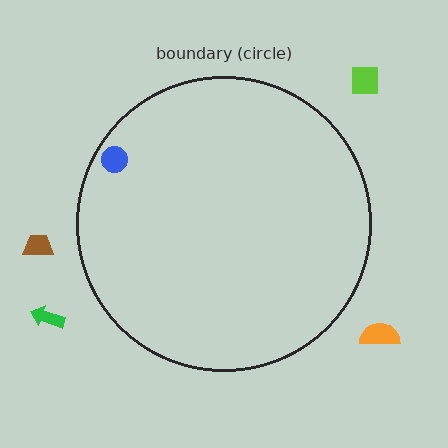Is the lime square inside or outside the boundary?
Outside.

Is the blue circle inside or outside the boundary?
Inside.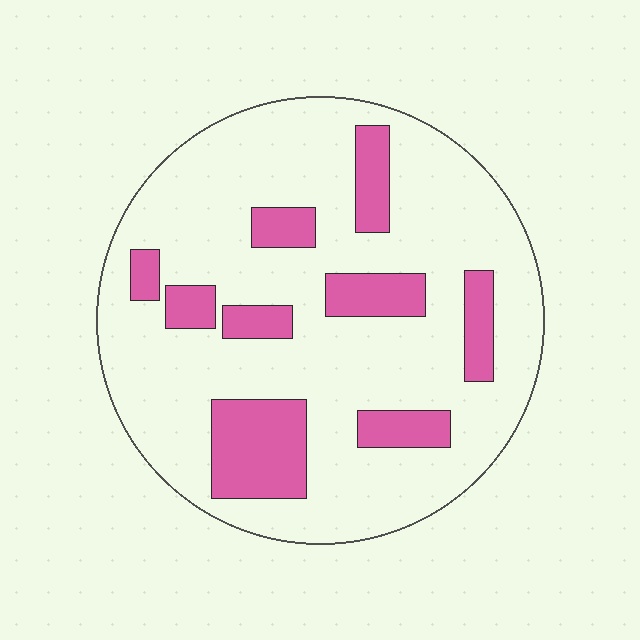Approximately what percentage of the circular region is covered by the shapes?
Approximately 20%.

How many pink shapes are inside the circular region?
9.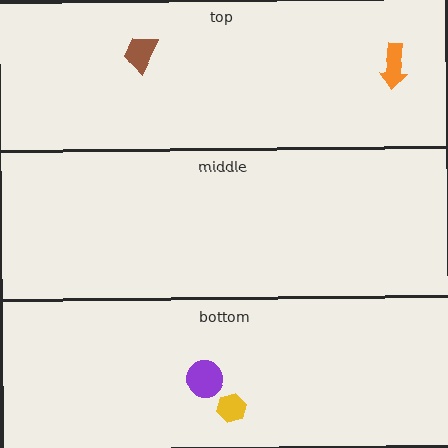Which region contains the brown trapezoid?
The top region.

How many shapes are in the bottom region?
2.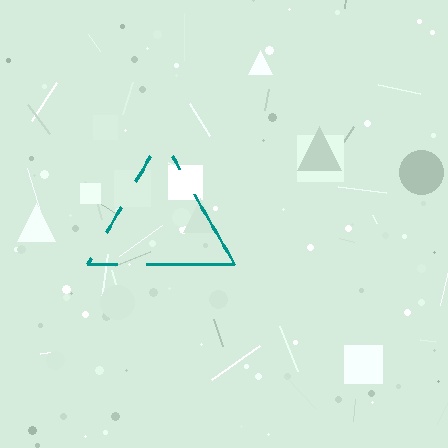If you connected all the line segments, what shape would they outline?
They would outline a triangle.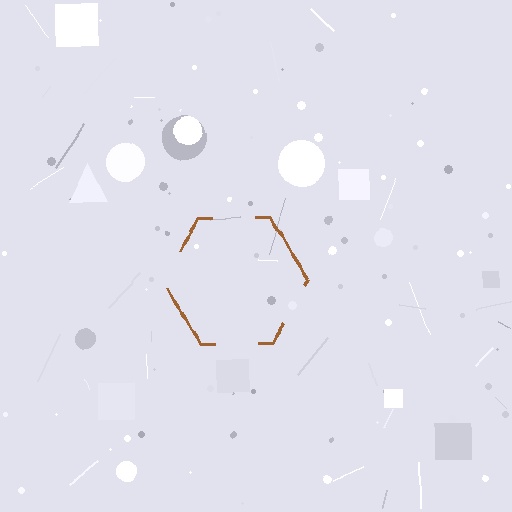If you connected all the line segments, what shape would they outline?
They would outline a hexagon.